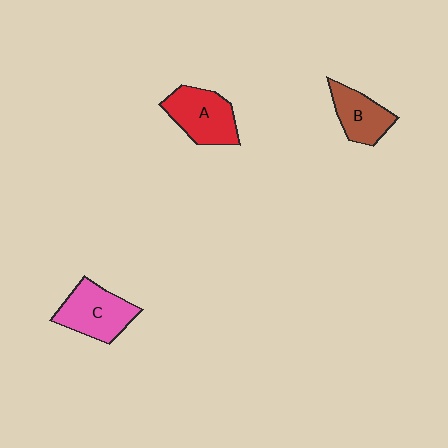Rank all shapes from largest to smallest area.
From largest to smallest: A (red), C (pink), B (brown).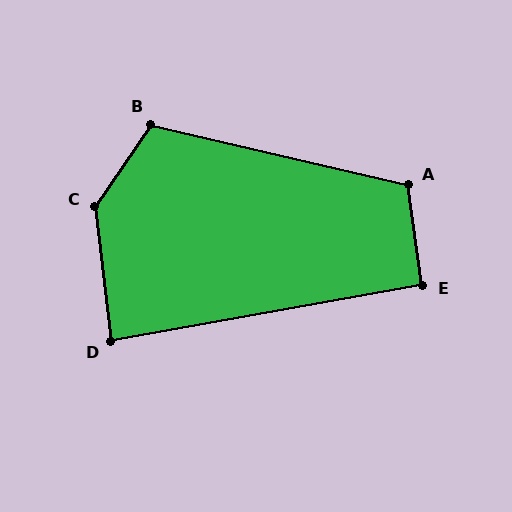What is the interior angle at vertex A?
Approximately 111 degrees (obtuse).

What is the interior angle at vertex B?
Approximately 111 degrees (obtuse).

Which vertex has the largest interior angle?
C, at approximately 139 degrees.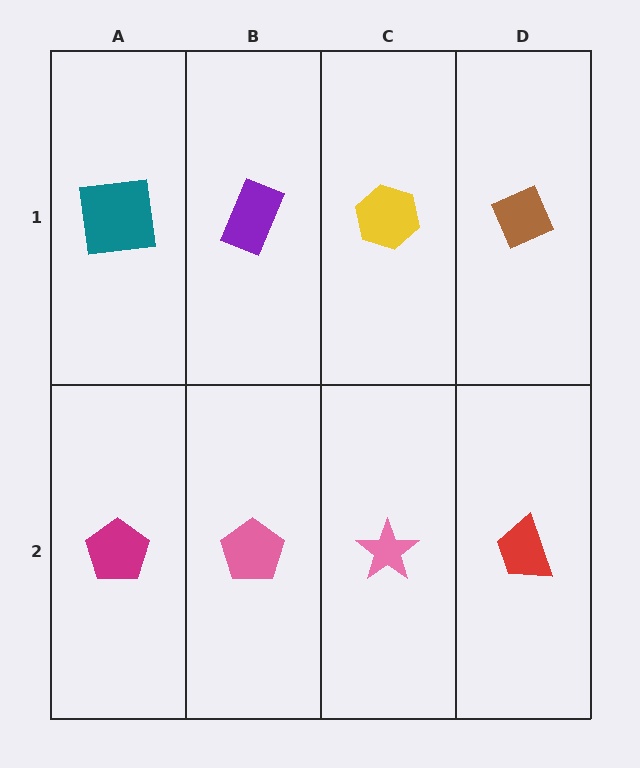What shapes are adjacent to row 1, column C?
A pink star (row 2, column C), a purple rectangle (row 1, column B), a brown diamond (row 1, column D).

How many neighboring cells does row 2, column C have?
3.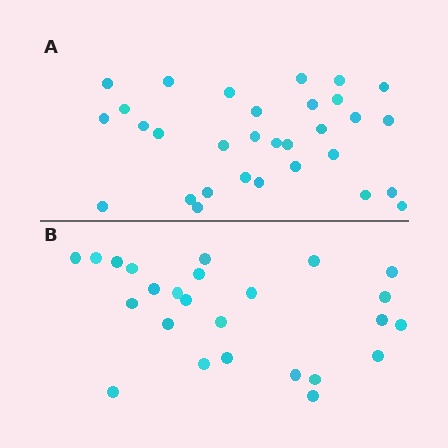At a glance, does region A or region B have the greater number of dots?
Region A (the top region) has more dots.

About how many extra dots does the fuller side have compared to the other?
Region A has about 6 more dots than region B.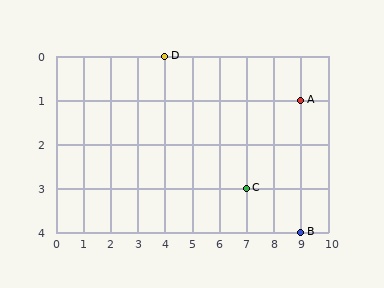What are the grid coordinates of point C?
Point C is at grid coordinates (7, 3).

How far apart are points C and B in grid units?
Points C and B are 2 columns and 1 row apart (about 2.2 grid units diagonally).